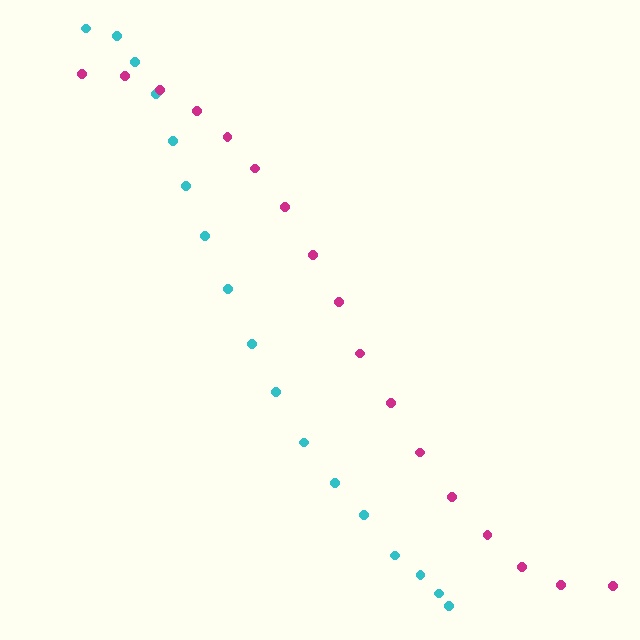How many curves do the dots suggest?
There are 2 distinct paths.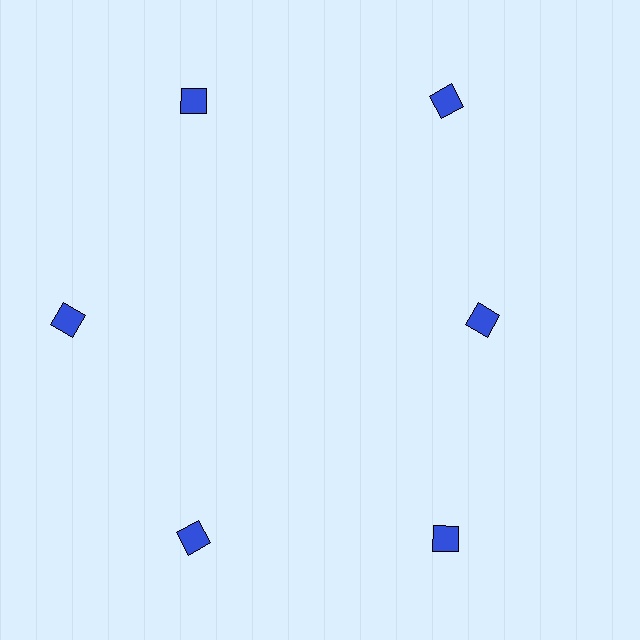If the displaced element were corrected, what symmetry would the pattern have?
It would have 6-fold rotational symmetry — the pattern would map onto itself every 60 degrees.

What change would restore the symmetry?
The symmetry would be restored by moving it outward, back onto the ring so that all 6 diamonds sit at equal angles and equal distance from the center.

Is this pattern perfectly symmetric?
No. The 6 blue diamonds are arranged in a ring, but one element near the 3 o'clock position is pulled inward toward the center, breaking the 6-fold rotational symmetry.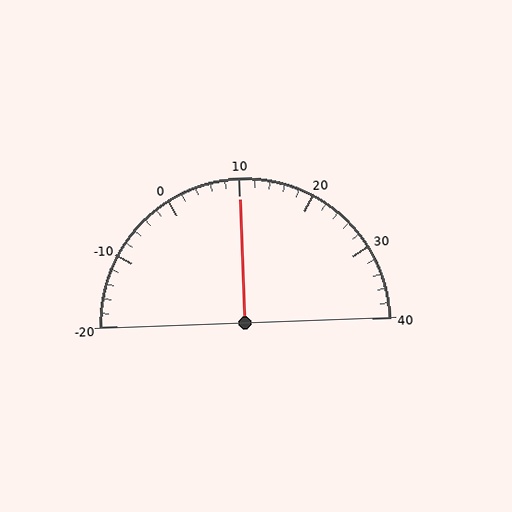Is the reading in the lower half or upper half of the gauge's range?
The reading is in the upper half of the range (-20 to 40).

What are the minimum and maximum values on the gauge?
The gauge ranges from -20 to 40.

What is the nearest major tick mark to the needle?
The nearest major tick mark is 10.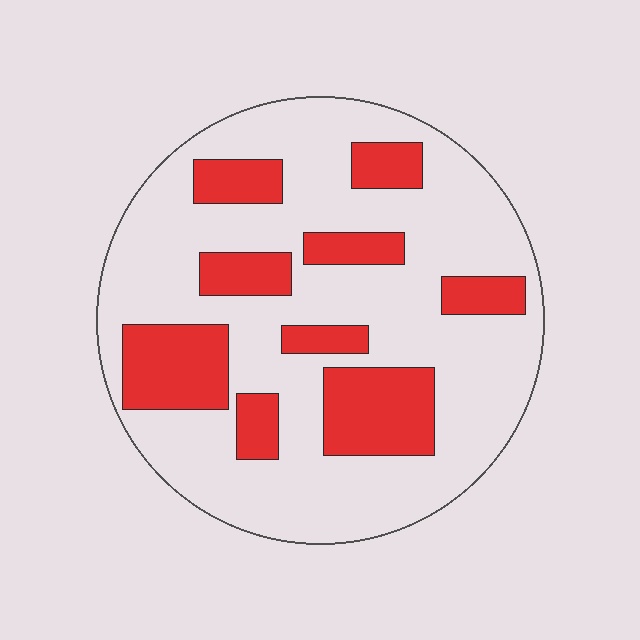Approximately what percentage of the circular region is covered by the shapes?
Approximately 25%.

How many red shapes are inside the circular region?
9.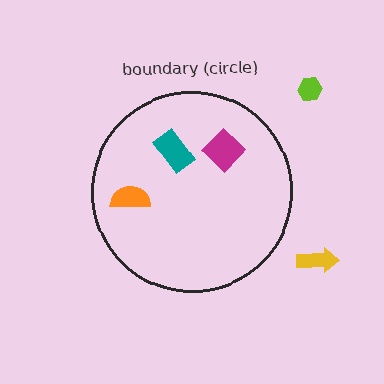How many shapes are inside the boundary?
3 inside, 2 outside.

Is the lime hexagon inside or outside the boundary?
Outside.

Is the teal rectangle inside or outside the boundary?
Inside.